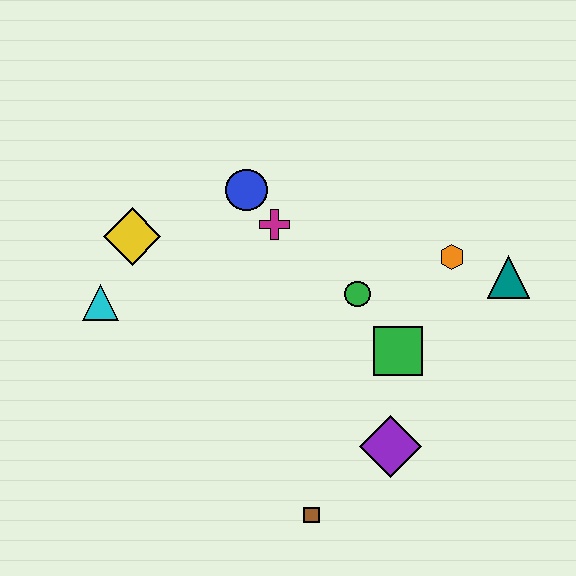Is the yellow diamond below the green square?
No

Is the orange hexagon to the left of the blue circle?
No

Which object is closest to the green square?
The green circle is closest to the green square.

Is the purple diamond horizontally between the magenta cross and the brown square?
No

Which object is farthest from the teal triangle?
The cyan triangle is farthest from the teal triangle.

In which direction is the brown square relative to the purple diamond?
The brown square is to the left of the purple diamond.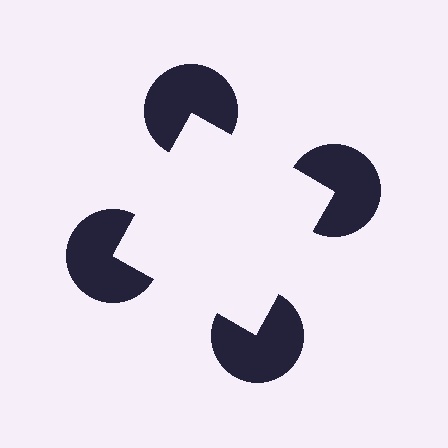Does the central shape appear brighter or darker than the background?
It typically appears slightly brighter than the background, even though no actual brightness change is drawn.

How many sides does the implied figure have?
4 sides.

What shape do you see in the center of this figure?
An illusory square — its edges are inferred from the aligned wedge cuts in the pac-man discs, not physically drawn.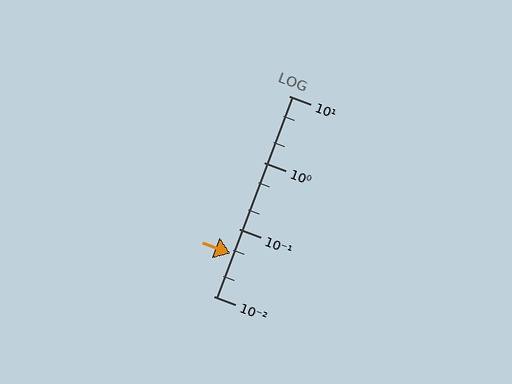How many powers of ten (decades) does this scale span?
The scale spans 3 decades, from 0.01 to 10.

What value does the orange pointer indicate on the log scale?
The pointer indicates approximately 0.043.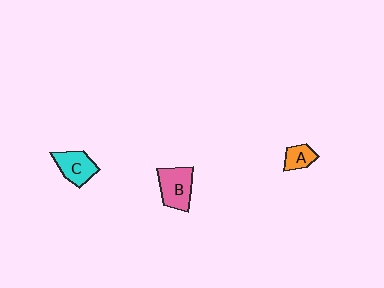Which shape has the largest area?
Shape B (pink).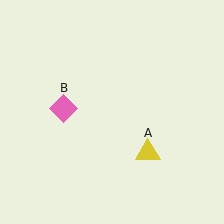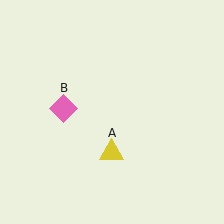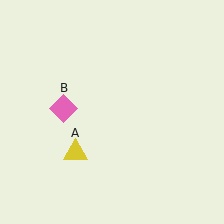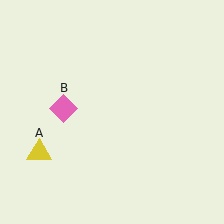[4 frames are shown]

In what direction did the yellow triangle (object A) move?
The yellow triangle (object A) moved left.